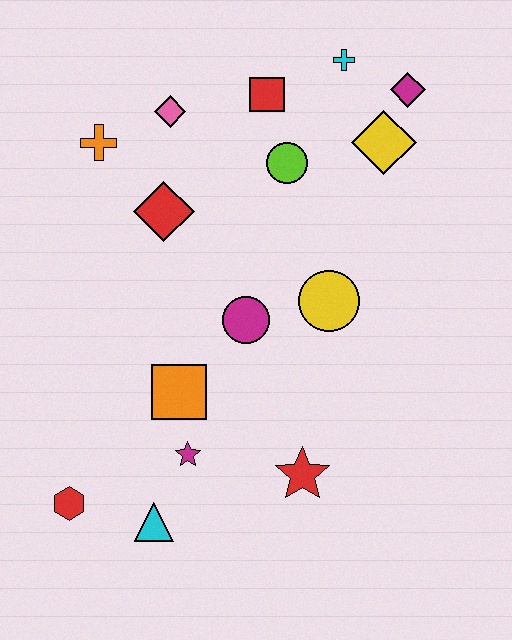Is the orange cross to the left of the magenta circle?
Yes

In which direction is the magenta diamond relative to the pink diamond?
The magenta diamond is to the right of the pink diamond.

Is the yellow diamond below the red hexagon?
No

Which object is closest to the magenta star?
The orange square is closest to the magenta star.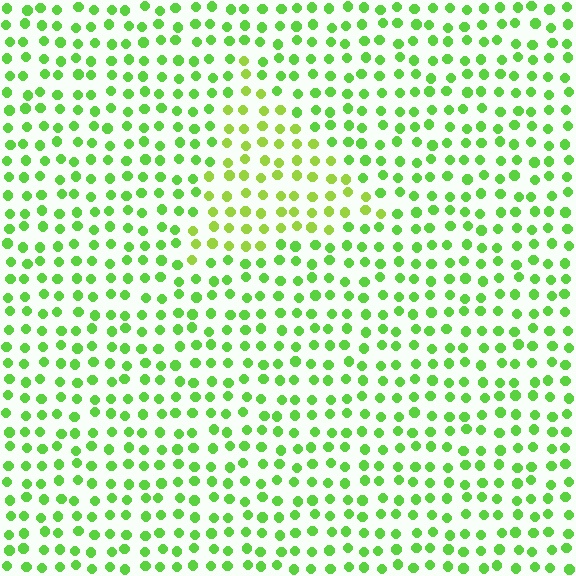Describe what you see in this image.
The image is filled with small lime elements in a uniform arrangement. A triangle-shaped region is visible where the elements are tinted to a slightly different hue, forming a subtle color boundary.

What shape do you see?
I see a triangle.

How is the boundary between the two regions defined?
The boundary is defined purely by a slight shift in hue (about 25 degrees). Spacing, size, and orientation are identical on both sides.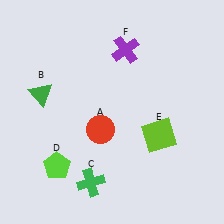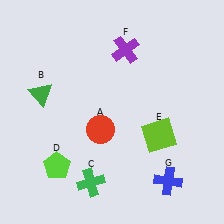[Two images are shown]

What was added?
A blue cross (G) was added in Image 2.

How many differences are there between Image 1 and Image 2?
There is 1 difference between the two images.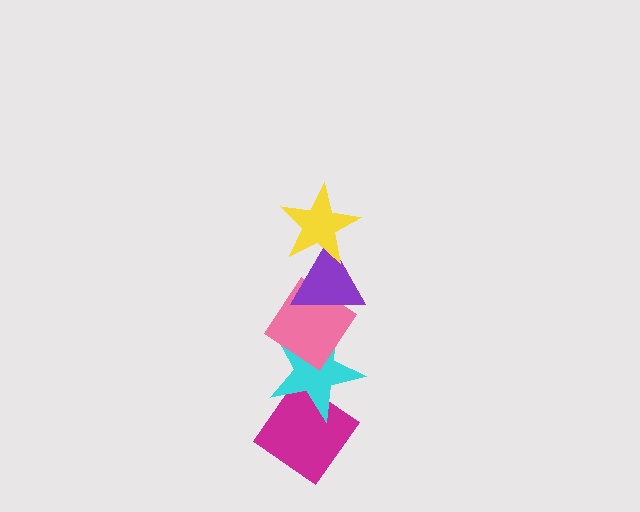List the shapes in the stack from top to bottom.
From top to bottom: the yellow star, the purple triangle, the pink diamond, the cyan star, the magenta diamond.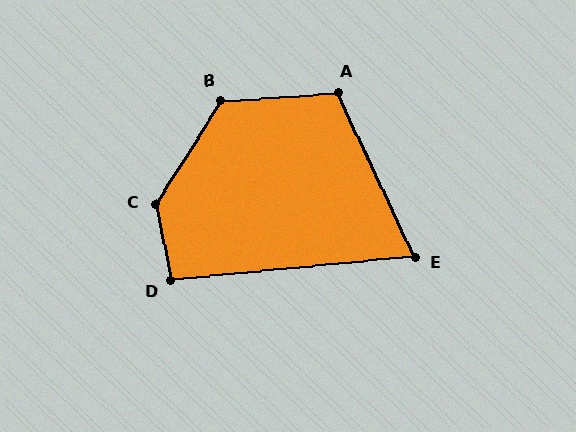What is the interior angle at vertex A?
Approximately 111 degrees (obtuse).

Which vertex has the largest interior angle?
C, at approximately 136 degrees.